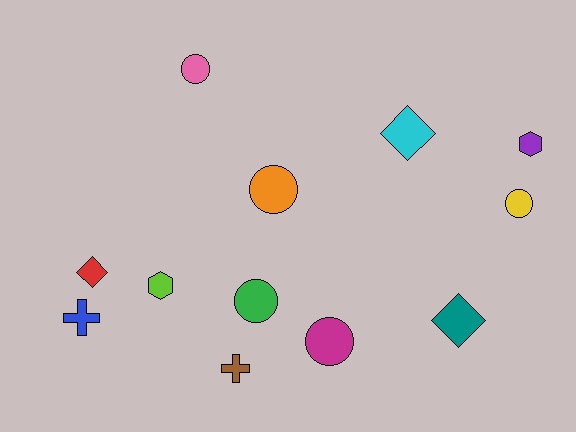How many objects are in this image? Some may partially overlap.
There are 12 objects.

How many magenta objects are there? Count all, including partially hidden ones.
There is 1 magenta object.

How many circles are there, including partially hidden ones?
There are 5 circles.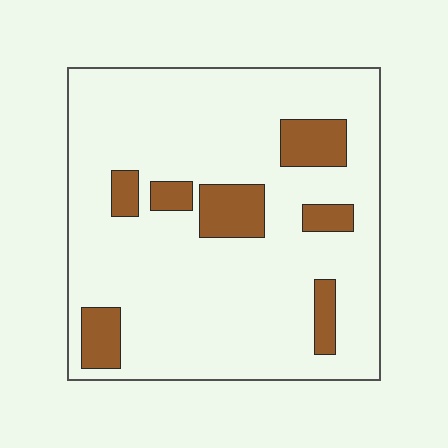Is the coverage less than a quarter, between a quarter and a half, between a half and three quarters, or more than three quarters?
Less than a quarter.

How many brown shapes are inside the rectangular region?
7.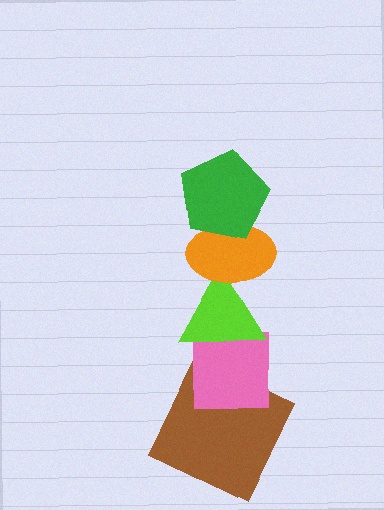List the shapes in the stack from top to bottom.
From top to bottom: the green pentagon, the orange ellipse, the lime triangle, the pink square, the brown square.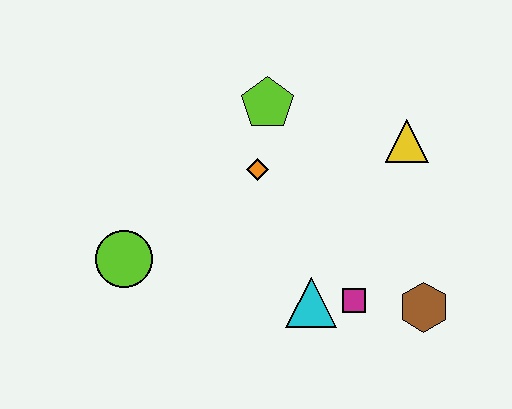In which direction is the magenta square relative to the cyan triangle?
The magenta square is to the right of the cyan triangle.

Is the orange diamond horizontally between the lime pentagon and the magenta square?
No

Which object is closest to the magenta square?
The cyan triangle is closest to the magenta square.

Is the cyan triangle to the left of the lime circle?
No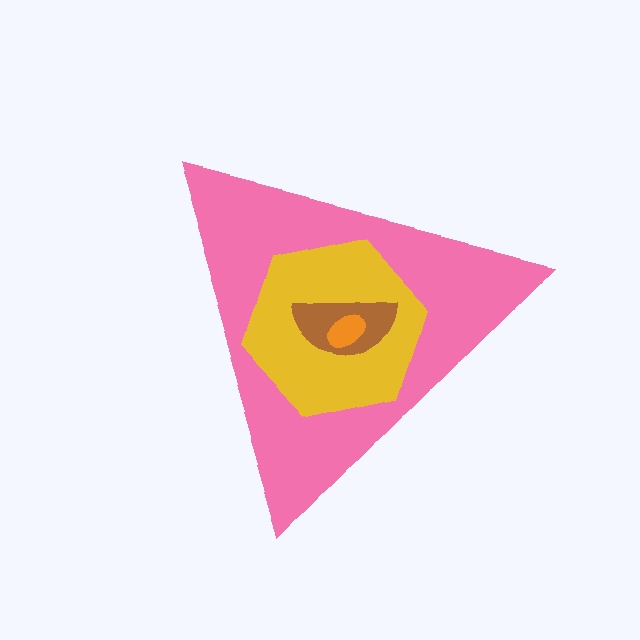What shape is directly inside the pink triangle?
The yellow hexagon.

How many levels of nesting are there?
4.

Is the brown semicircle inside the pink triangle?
Yes.